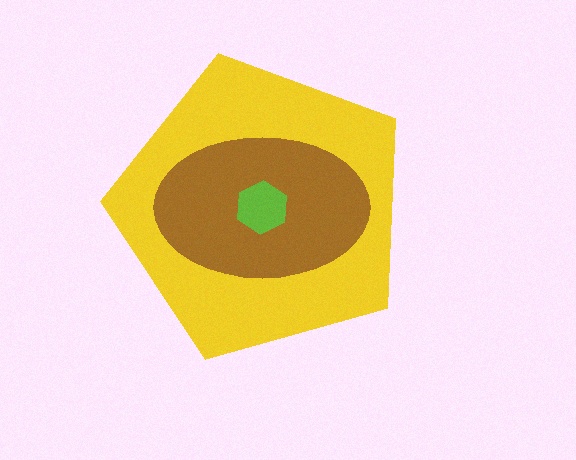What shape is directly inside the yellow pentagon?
The brown ellipse.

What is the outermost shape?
The yellow pentagon.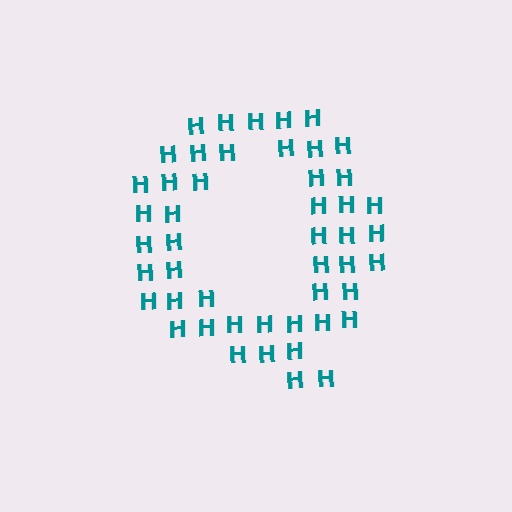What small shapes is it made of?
It is made of small letter H's.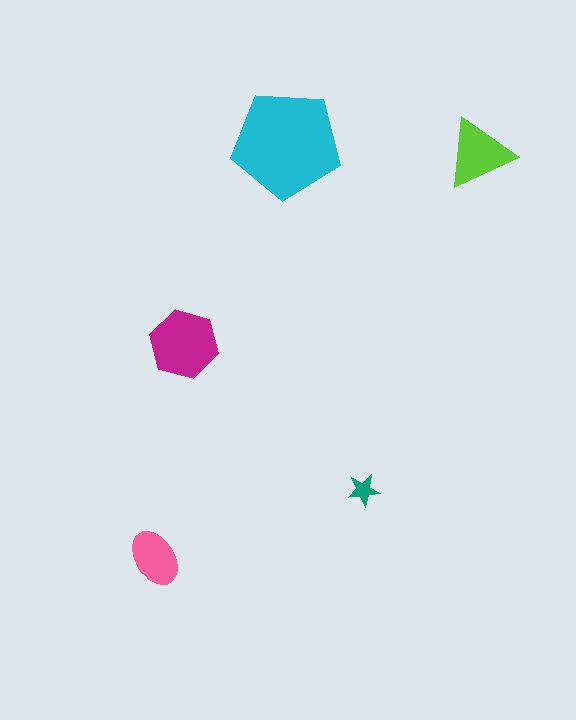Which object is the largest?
The cyan pentagon.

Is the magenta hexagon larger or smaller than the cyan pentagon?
Smaller.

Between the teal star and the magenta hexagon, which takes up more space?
The magenta hexagon.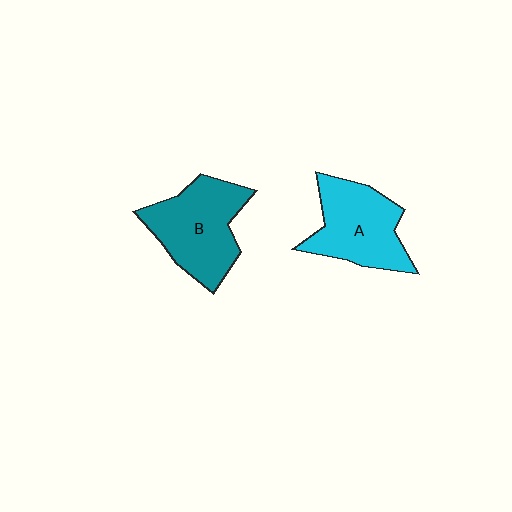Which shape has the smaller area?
Shape A (cyan).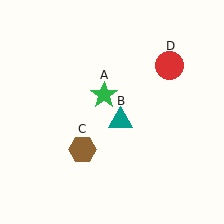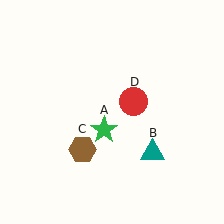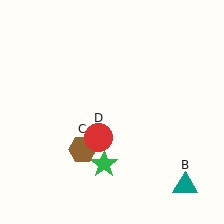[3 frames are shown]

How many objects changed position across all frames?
3 objects changed position: green star (object A), teal triangle (object B), red circle (object D).